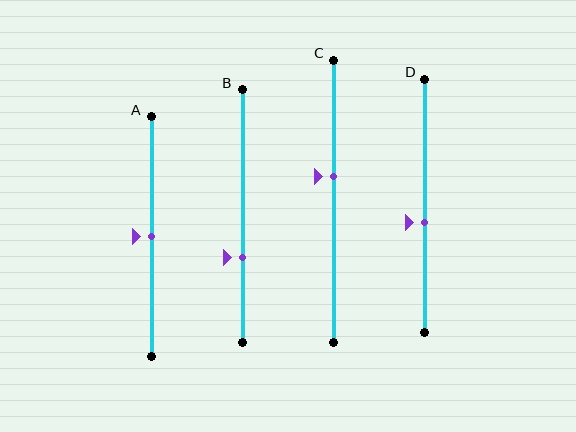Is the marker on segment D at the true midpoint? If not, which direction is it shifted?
No, the marker on segment D is shifted downward by about 7% of the segment length.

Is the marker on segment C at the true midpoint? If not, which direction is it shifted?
No, the marker on segment C is shifted upward by about 9% of the segment length.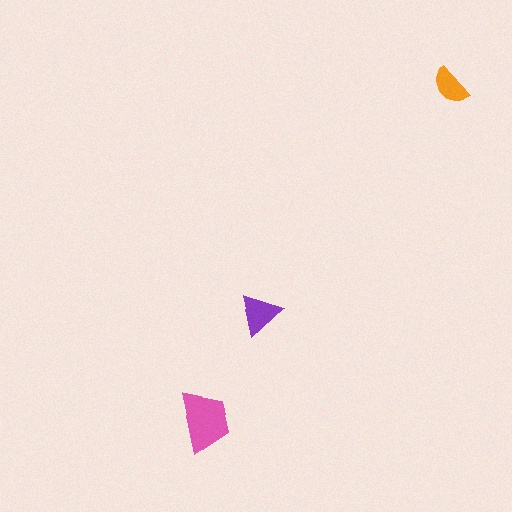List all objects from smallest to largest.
The orange semicircle, the purple triangle, the pink trapezoid.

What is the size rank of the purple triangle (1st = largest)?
2nd.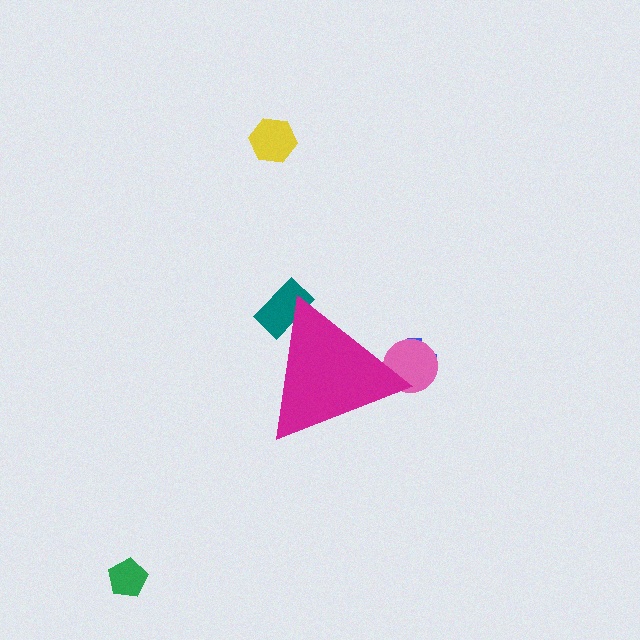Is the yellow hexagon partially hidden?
No, the yellow hexagon is fully visible.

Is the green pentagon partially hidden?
No, the green pentagon is fully visible.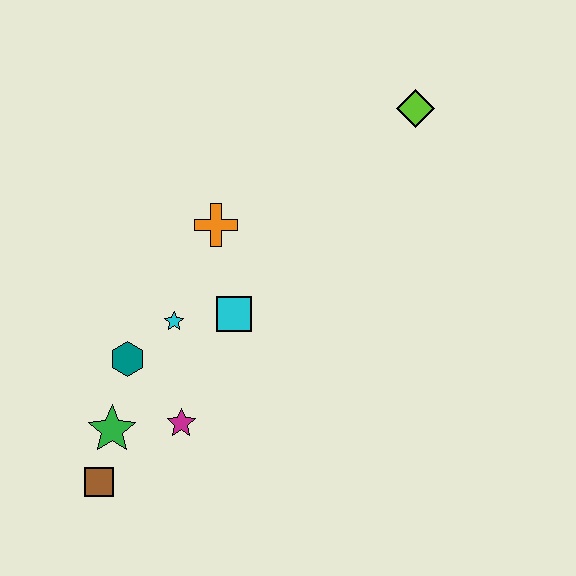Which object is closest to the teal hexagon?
The cyan star is closest to the teal hexagon.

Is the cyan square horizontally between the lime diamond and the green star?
Yes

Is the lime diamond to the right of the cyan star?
Yes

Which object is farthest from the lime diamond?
The brown square is farthest from the lime diamond.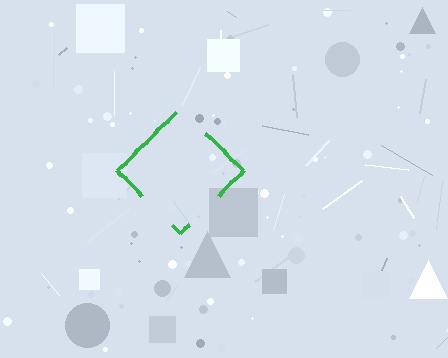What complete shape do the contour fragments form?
The contour fragments form a diamond.